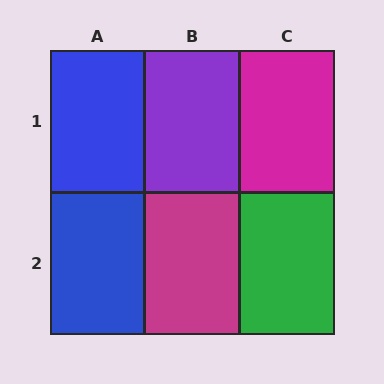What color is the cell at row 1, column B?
Purple.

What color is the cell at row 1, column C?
Magenta.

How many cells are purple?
1 cell is purple.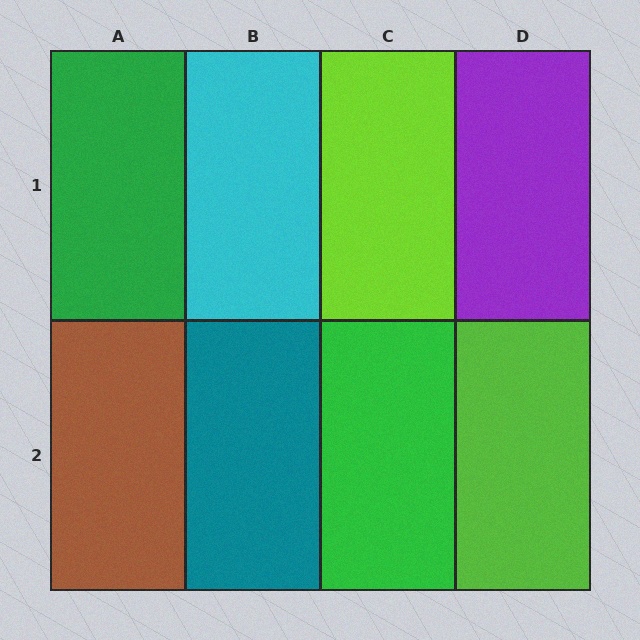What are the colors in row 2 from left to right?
Brown, teal, green, lime.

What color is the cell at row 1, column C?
Lime.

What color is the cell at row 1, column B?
Cyan.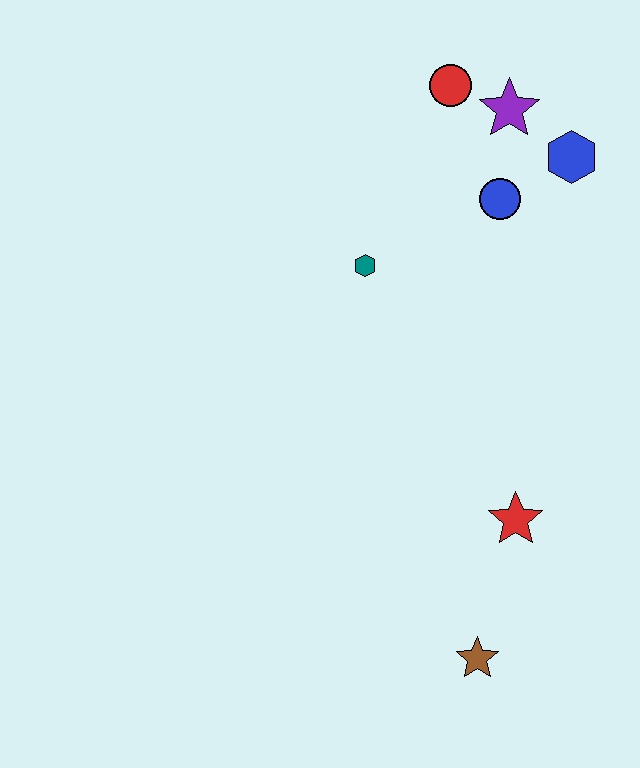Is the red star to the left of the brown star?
No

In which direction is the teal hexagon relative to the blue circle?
The teal hexagon is to the left of the blue circle.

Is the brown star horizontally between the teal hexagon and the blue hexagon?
Yes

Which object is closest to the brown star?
The red star is closest to the brown star.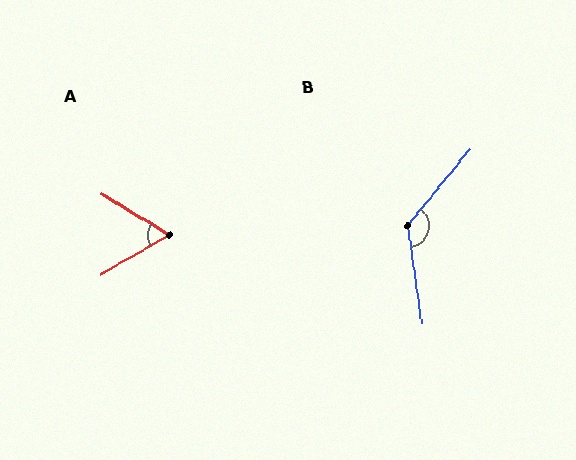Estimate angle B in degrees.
Approximately 132 degrees.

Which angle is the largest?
B, at approximately 132 degrees.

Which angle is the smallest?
A, at approximately 62 degrees.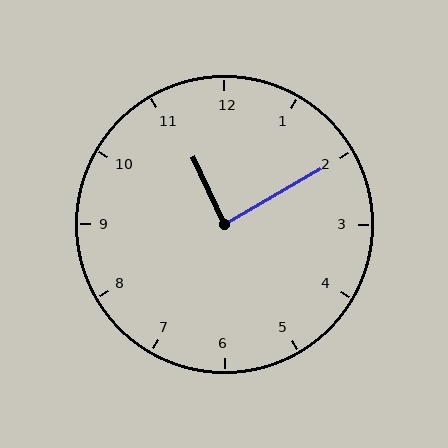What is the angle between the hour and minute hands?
Approximately 85 degrees.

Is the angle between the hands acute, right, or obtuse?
It is right.